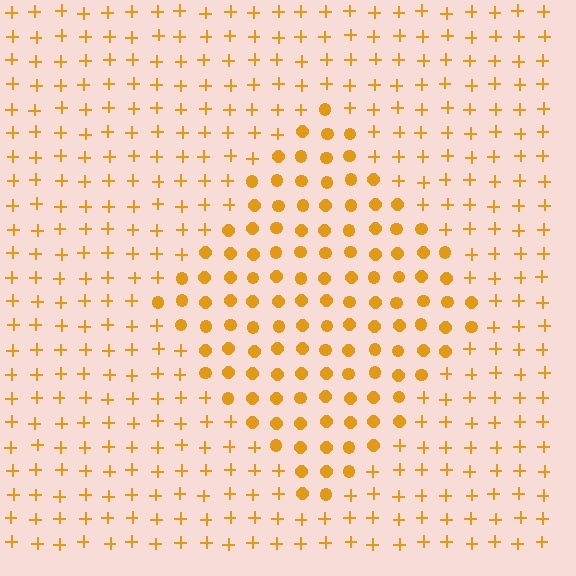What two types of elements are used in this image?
The image uses circles inside the diamond region and plus signs outside it.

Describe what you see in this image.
The image is filled with small orange elements arranged in a uniform grid. A diamond-shaped region contains circles, while the surrounding area contains plus signs. The boundary is defined purely by the change in element shape.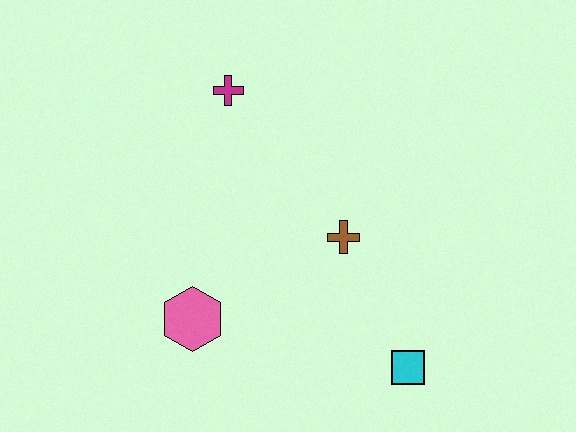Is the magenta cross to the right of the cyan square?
No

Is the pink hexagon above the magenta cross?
No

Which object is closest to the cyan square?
The brown cross is closest to the cyan square.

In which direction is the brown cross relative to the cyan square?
The brown cross is above the cyan square.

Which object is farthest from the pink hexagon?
The magenta cross is farthest from the pink hexagon.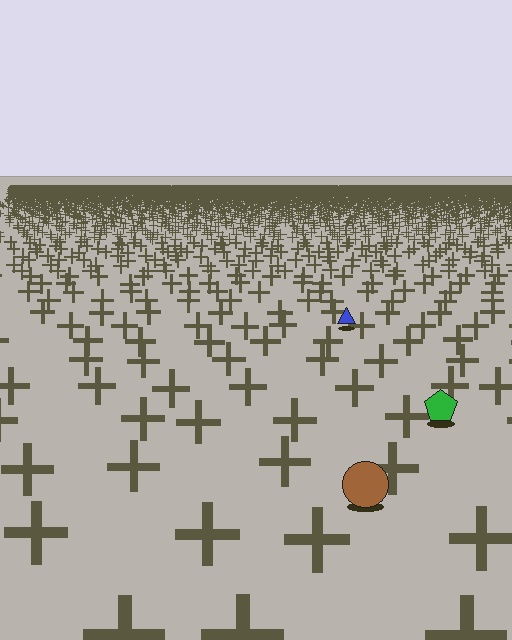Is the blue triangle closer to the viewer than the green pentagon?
No. The green pentagon is closer — you can tell from the texture gradient: the ground texture is coarser near it.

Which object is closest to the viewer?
The brown circle is closest. The texture marks near it are larger and more spread out.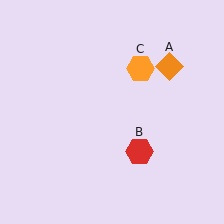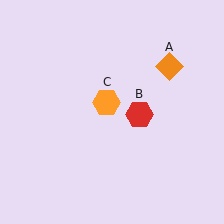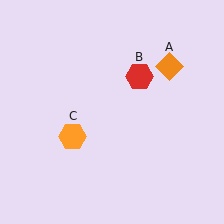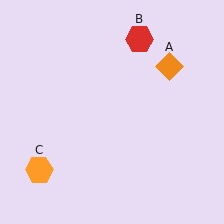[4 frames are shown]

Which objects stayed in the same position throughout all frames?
Orange diamond (object A) remained stationary.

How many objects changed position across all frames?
2 objects changed position: red hexagon (object B), orange hexagon (object C).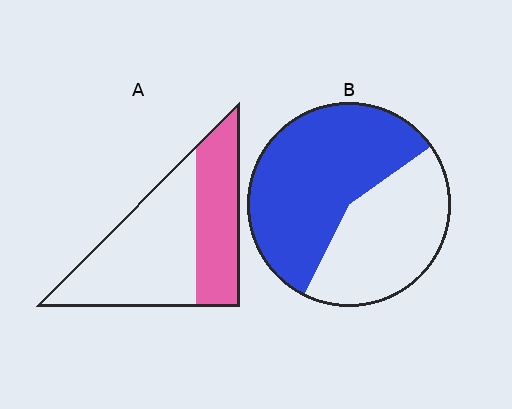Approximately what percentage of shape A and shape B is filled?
A is approximately 40% and B is approximately 60%.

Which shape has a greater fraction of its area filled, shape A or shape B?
Shape B.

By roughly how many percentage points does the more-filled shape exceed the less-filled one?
By roughly 20 percentage points (B over A).